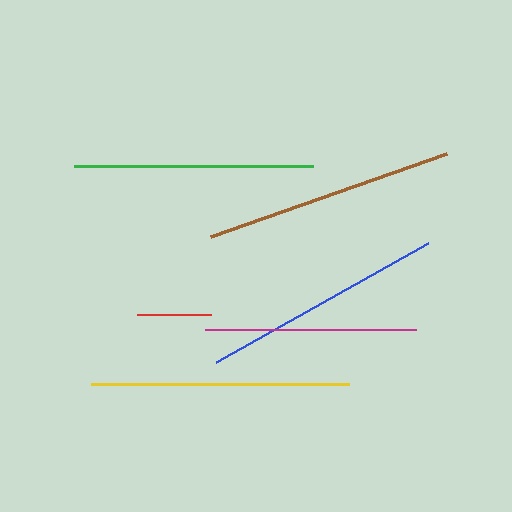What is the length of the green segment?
The green segment is approximately 238 pixels long.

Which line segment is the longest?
The yellow line is the longest at approximately 258 pixels.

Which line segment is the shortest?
The red line is the shortest at approximately 74 pixels.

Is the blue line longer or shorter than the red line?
The blue line is longer than the red line.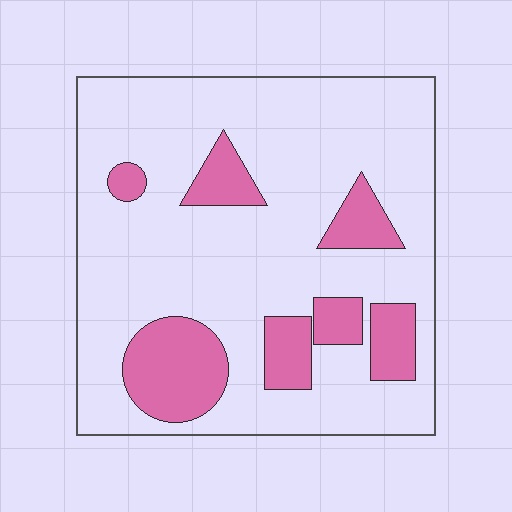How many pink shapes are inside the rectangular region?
7.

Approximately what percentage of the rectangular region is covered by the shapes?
Approximately 20%.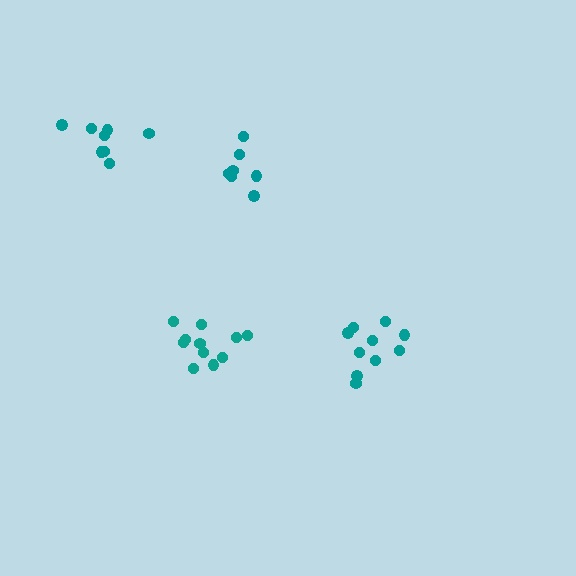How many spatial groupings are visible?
There are 4 spatial groupings.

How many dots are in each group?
Group 1: 11 dots, Group 2: 10 dots, Group 3: 8 dots, Group 4: 8 dots (37 total).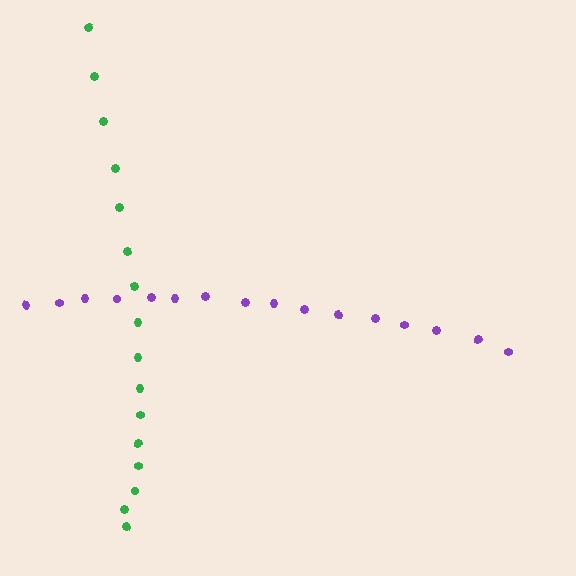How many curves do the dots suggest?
There are 2 distinct paths.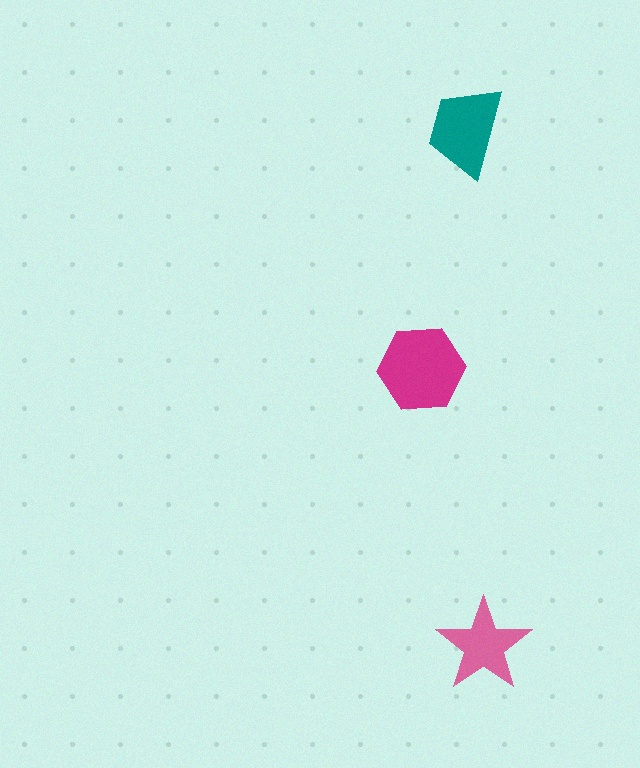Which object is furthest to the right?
The pink star is rightmost.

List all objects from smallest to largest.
The pink star, the teal trapezoid, the magenta hexagon.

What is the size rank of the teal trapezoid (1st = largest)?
2nd.